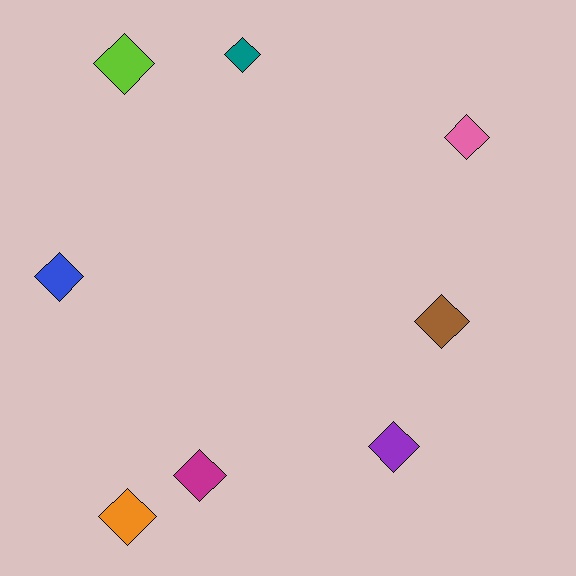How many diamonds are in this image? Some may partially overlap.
There are 8 diamonds.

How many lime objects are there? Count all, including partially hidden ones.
There is 1 lime object.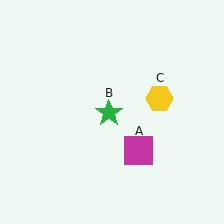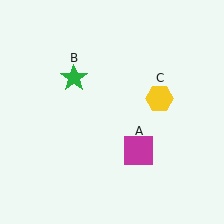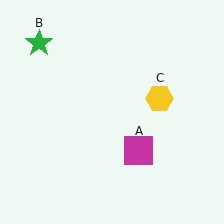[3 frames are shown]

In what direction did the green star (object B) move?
The green star (object B) moved up and to the left.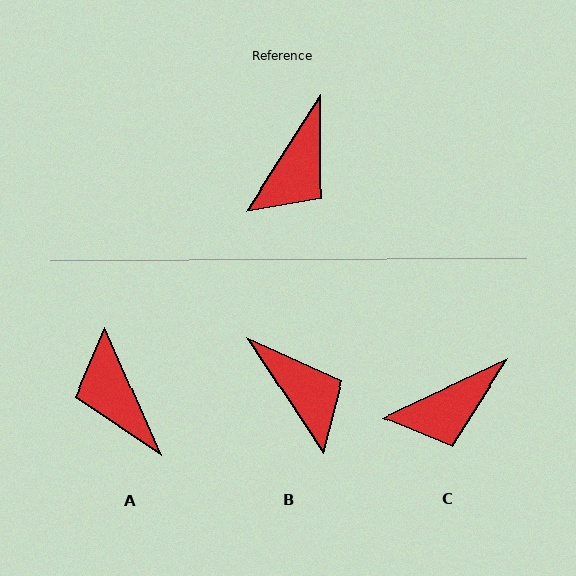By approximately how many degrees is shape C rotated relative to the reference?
Approximately 32 degrees clockwise.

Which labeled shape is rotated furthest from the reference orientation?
A, about 124 degrees away.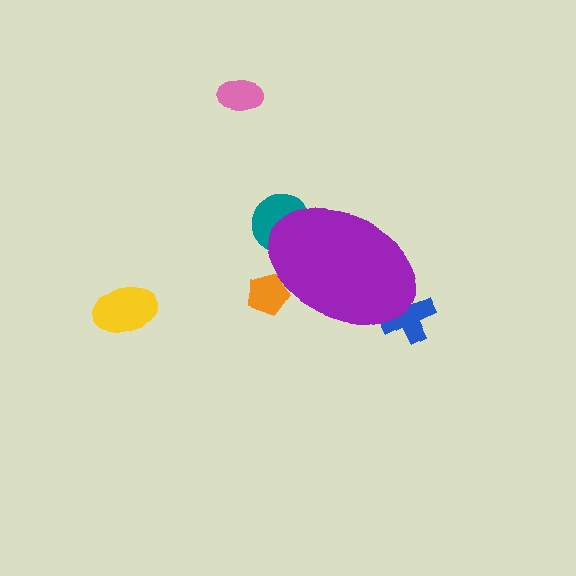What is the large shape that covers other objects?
A purple ellipse.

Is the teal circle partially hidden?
Yes, the teal circle is partially hidden behind the purple ellipse.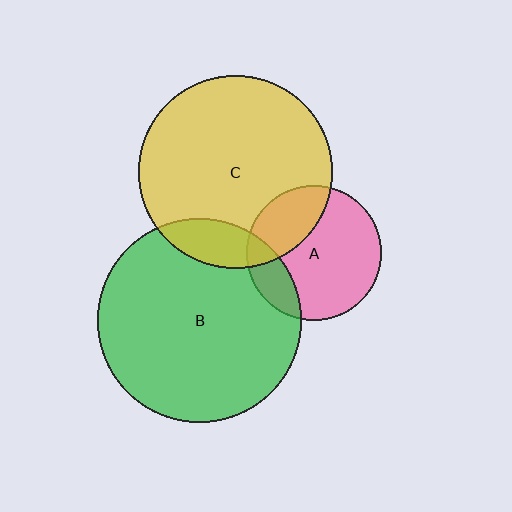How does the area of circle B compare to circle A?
Approximately 2.3 times.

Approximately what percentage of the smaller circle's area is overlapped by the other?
Approximately 20%.